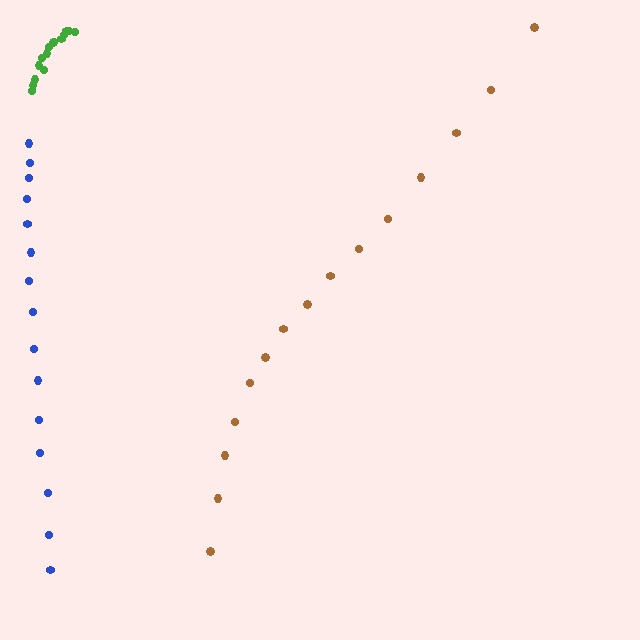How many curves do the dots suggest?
There are 3 distinct paths.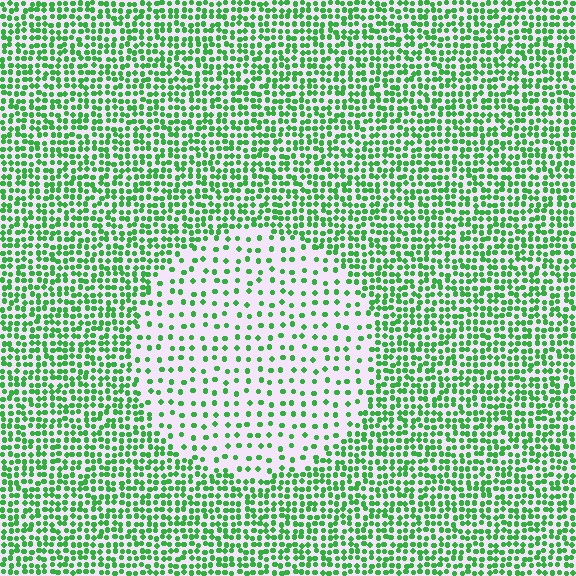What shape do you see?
I see a circle.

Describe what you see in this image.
The image contains small green elements arranged at two different densities. A circle-shaped region is visible where the elements are less densely packed than the surrounding area.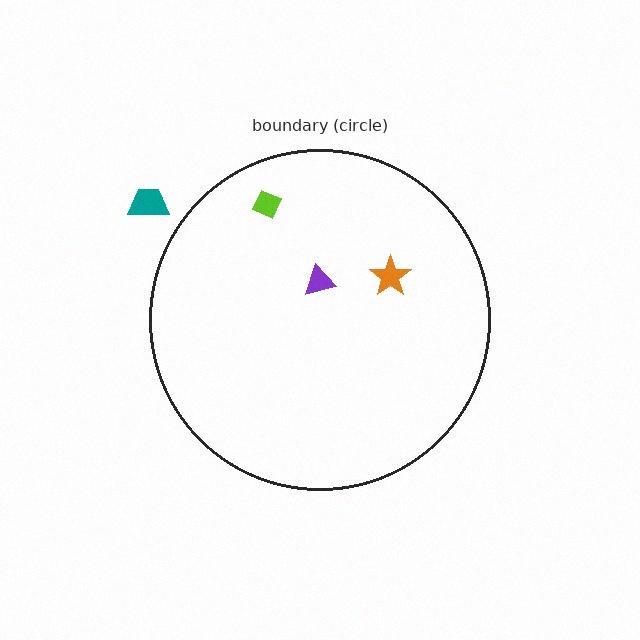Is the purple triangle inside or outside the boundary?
Inside.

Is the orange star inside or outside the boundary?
Inside.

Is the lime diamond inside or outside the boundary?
Inside.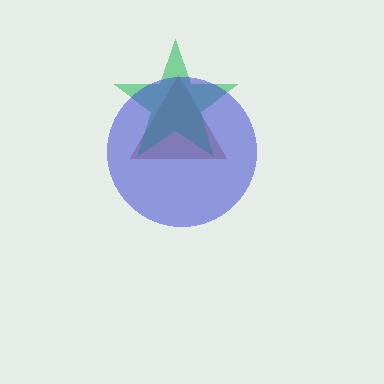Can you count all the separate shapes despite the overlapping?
Yes, there are 3 separate shapes.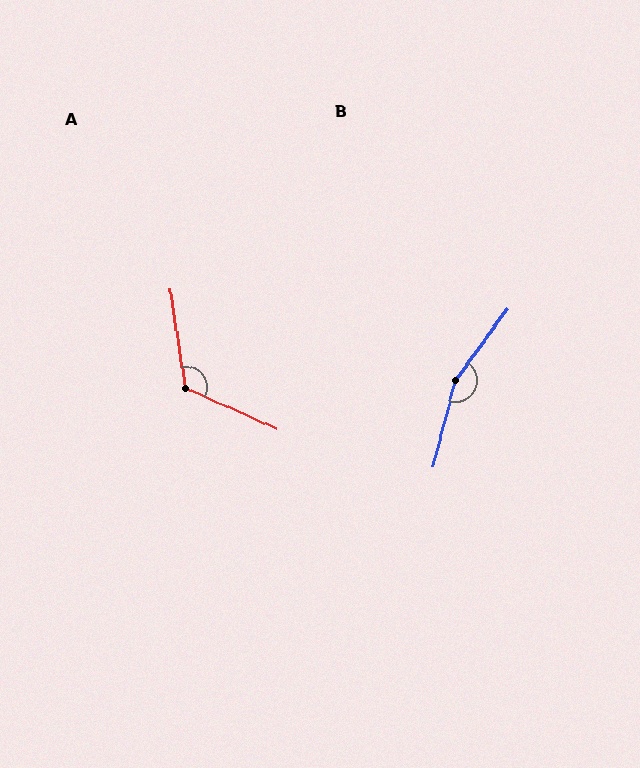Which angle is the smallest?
A, at approximately 123 degrees.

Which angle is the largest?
B, at approximately 158 degrees.